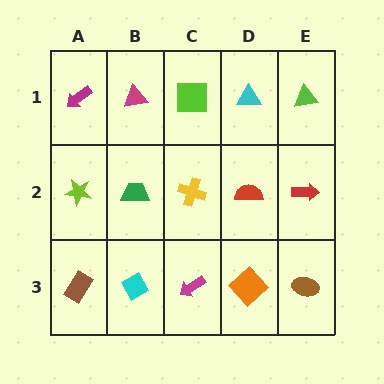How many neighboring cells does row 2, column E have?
3.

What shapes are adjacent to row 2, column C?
A lime square (row 1, column C), a magenta arrow (row 3, column C), a green trapezoid (row 2, column B), a red semicircle (row 2, column D).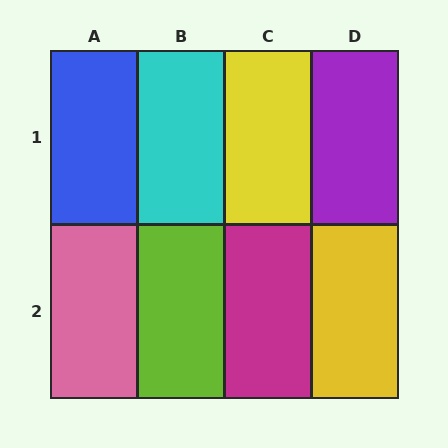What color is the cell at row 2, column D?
Yellow.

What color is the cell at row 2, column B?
Lime.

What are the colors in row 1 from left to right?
Blue, cyan, yellow, purple.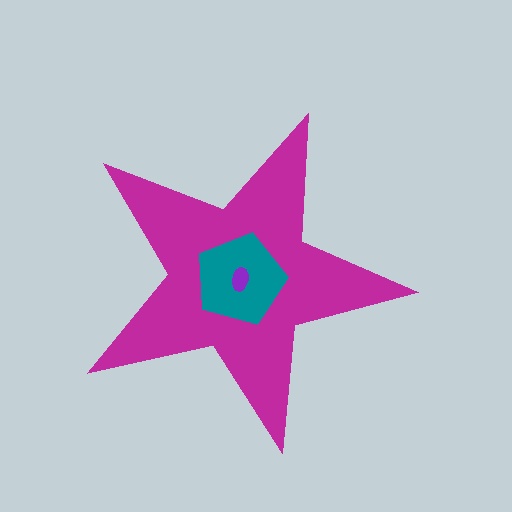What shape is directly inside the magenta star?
The teal pentagon.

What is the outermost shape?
The magenta star.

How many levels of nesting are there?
3.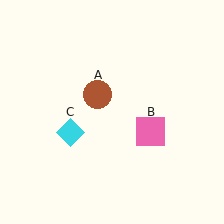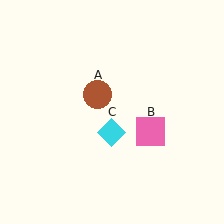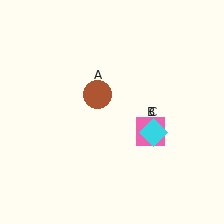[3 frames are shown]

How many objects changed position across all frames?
1 object changed position: cyan diamond (object C).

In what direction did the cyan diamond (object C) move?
The cyan diamond (object C) moved right.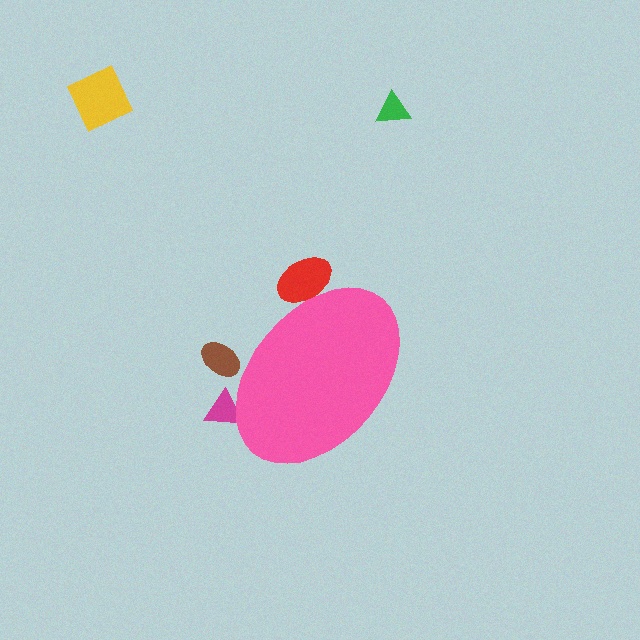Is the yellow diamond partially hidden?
No, the yellow diamond is fully visible.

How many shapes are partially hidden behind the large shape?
3 shapes are partially hidden.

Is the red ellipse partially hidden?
Yes, the red ellipse is partially hidden behind the pink ellipse.